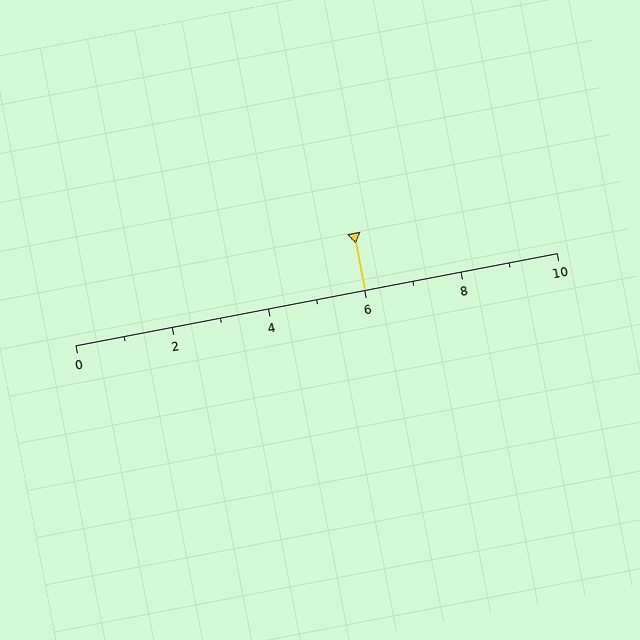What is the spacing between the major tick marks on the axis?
The major ticks are spaced 2 apart.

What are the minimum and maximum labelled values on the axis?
The axis runs from 0 to 10.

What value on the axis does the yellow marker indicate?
The marker indicates approximately 6.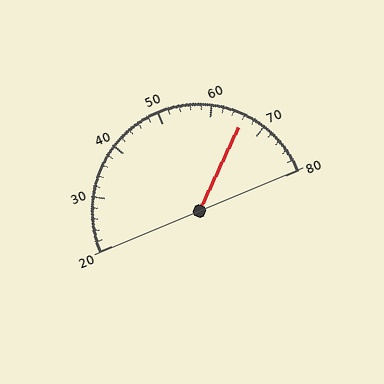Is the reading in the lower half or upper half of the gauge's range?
The reading is in the upper half of the range (20 to 80).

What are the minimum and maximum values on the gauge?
The gauge ranges from 20 to 80.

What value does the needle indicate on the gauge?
The needle indicates approximately 66.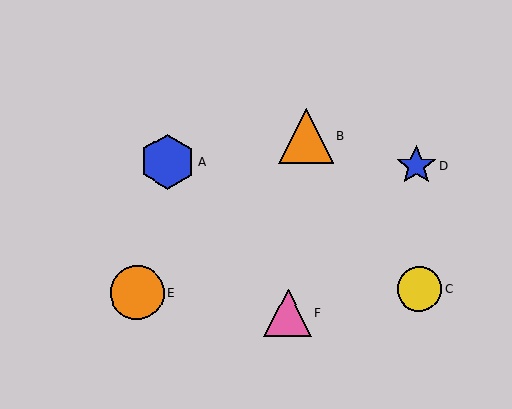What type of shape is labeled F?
Shape F is a pink triangle.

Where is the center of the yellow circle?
The center of the yellow circle is at (419, 289).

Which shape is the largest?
The blue hexagon (labeled A) is the largest.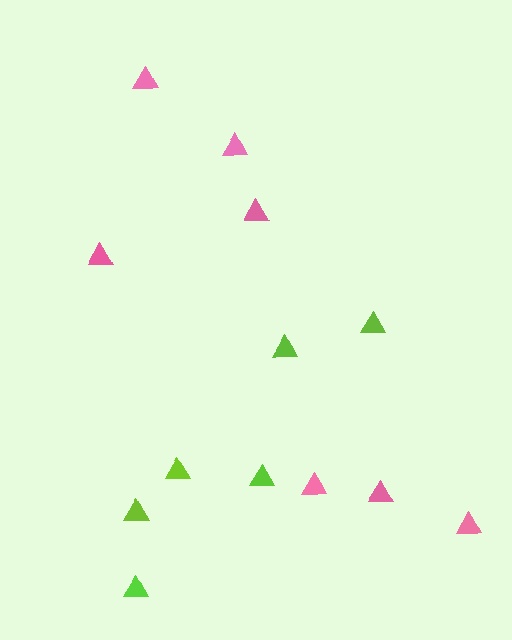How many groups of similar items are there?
There are 2 groups: one group of lime triangles (6) and one group of pink triangles (7).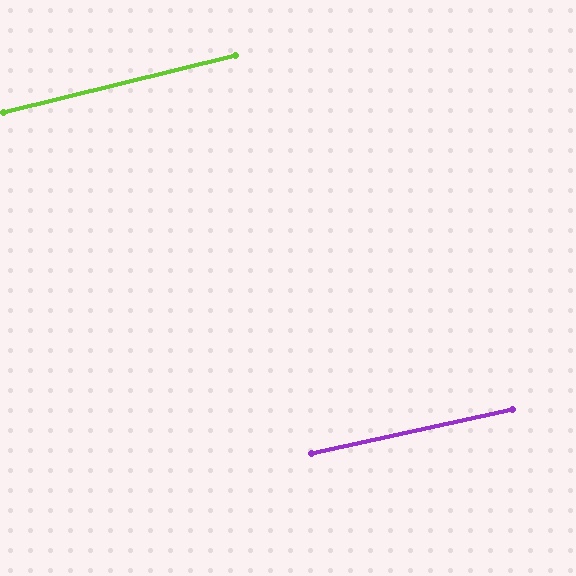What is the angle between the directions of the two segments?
Approximately 1 degree.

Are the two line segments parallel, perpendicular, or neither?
Parallel — their directions differ by only 1.5°.